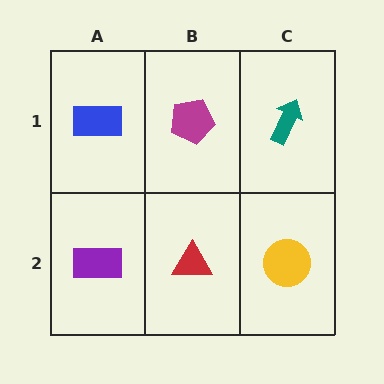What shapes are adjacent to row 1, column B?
A red triangle (row 2, column B), a blue rectangle (row 1, column A), a teal arrow (row 1, column C).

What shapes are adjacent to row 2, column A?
A blue rectangle (row 1, column A), a red triangle (row 2, column B).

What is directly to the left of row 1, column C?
A magenta pentagon.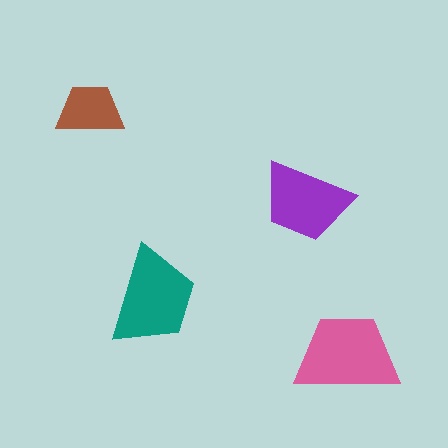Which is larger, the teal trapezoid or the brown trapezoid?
The teal one.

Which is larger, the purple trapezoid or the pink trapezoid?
The pink one.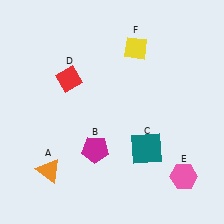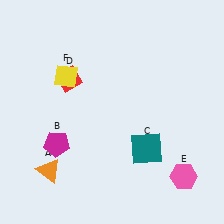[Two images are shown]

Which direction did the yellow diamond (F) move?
The yellow diamond (F) moved left.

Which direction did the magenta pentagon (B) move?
The magenta pentagon (B) moved left.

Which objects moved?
The objects that moved are: the magenta pentagon (B), the yellow diamond (F).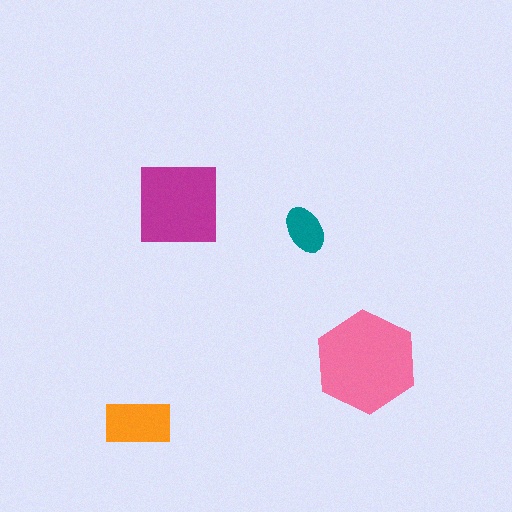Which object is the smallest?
The teal ellipse.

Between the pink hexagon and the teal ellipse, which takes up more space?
The pink hexagon.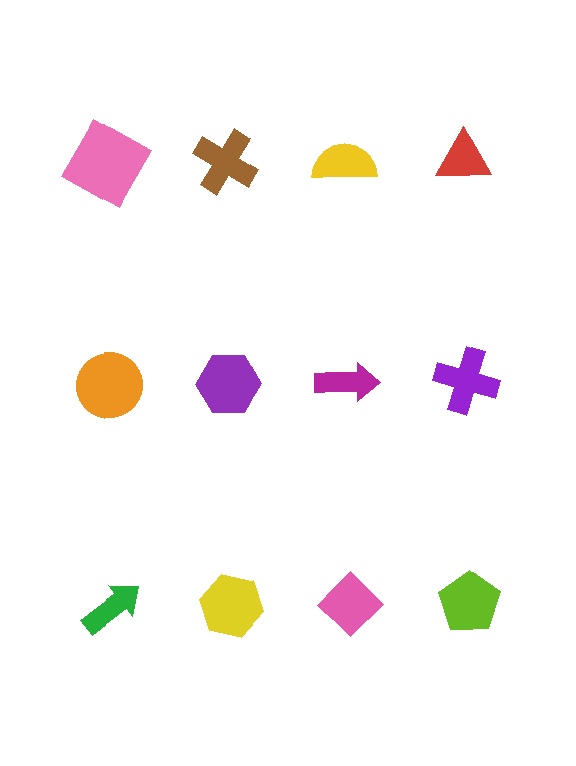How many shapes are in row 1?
4 shapes.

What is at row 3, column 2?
A yellow hexagon.